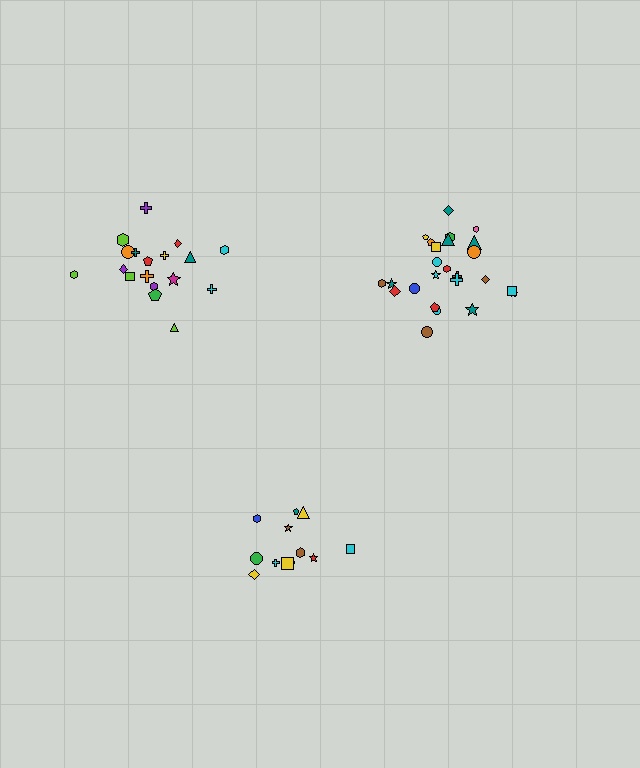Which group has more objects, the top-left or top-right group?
The top-right group.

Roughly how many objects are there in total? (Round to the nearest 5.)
Roughly 55 objects in total.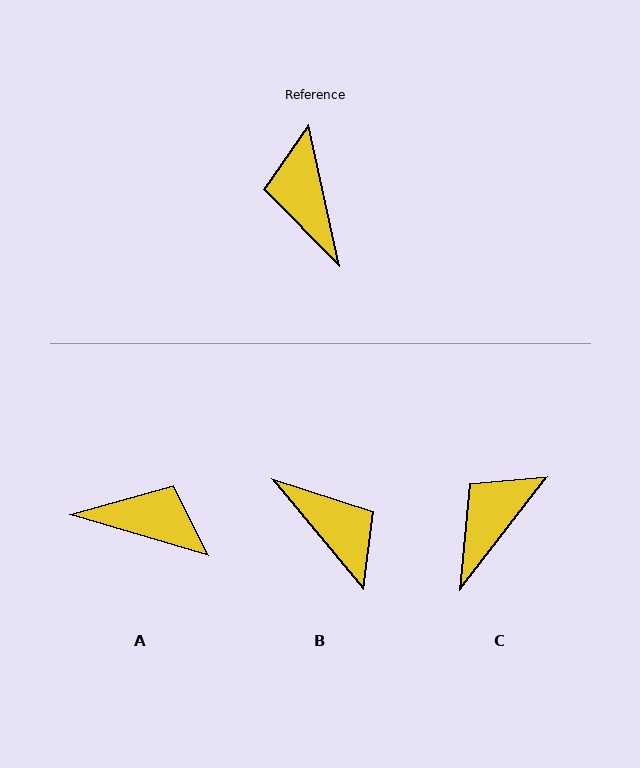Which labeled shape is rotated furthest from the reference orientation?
B, about 152 degrees away.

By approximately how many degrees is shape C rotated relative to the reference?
Approximately 50 degrees clockwise.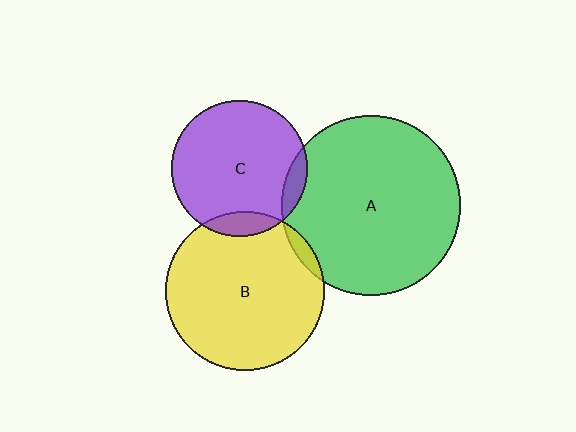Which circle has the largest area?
Circle A (green).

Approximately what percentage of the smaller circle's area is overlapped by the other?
Approximately 5%.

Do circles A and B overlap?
Yes.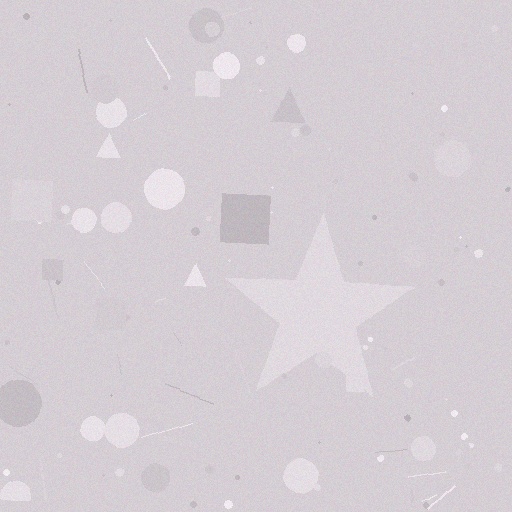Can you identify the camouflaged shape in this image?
The camouflaged shape is a star.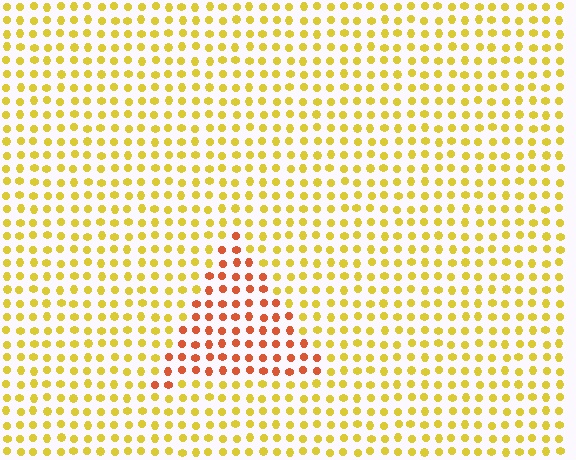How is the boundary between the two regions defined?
The boundary is defined purely by a slight shift in hue (about 42 degrees). Spacing, size, and orientation are identical on both sides.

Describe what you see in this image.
The image is filled with small yellow elements in a uniform arrangement. A triangle-shaped region is visible where the elements are tinted to a slightly different hue, forming a subtle color boundary.